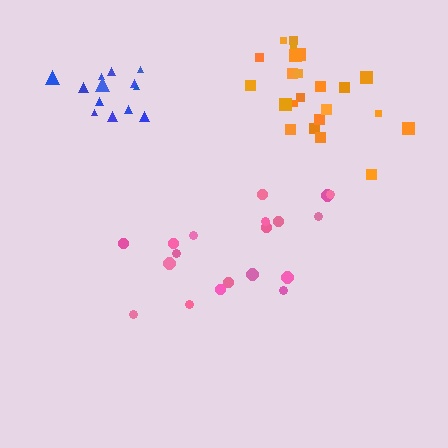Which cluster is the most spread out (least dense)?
Pink.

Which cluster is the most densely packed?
Blue.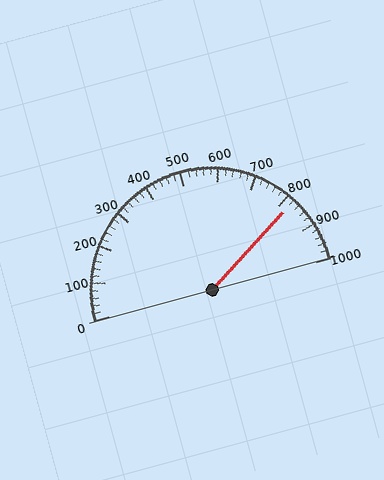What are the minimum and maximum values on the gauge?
The gauge ranges from 0 to 1000.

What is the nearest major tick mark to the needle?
The nearest major tick mark is 800.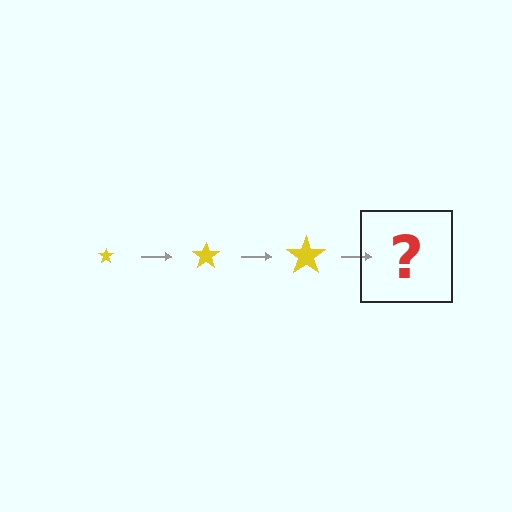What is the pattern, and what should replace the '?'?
The pattern is that the star gets progressively larger each step. The '?' should be a yellow star, larger than the previous one.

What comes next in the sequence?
The next element should be a yellow star, larger than the previous one.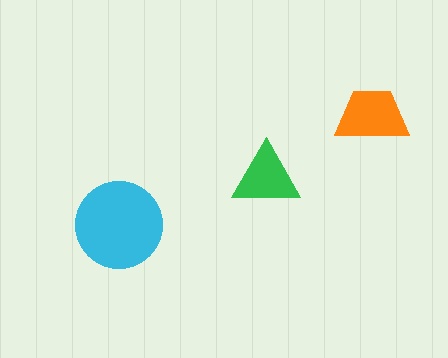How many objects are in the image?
There are 3 objects in the image.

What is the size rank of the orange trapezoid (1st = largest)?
2nd.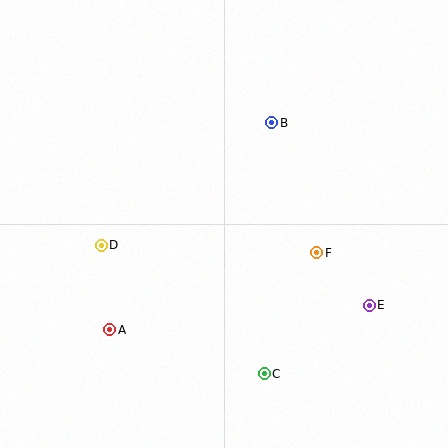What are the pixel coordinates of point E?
Point E is at (369, 305).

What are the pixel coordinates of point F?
Point F is at (317, 253).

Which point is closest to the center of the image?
Point F at (317, 253) is closest to the center.